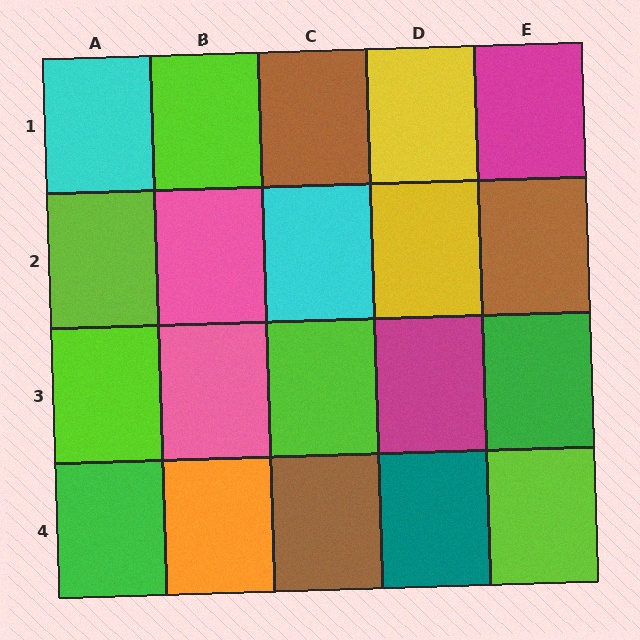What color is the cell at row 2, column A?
Lime.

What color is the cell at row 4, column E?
Lime.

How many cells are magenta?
2 cells are magenta.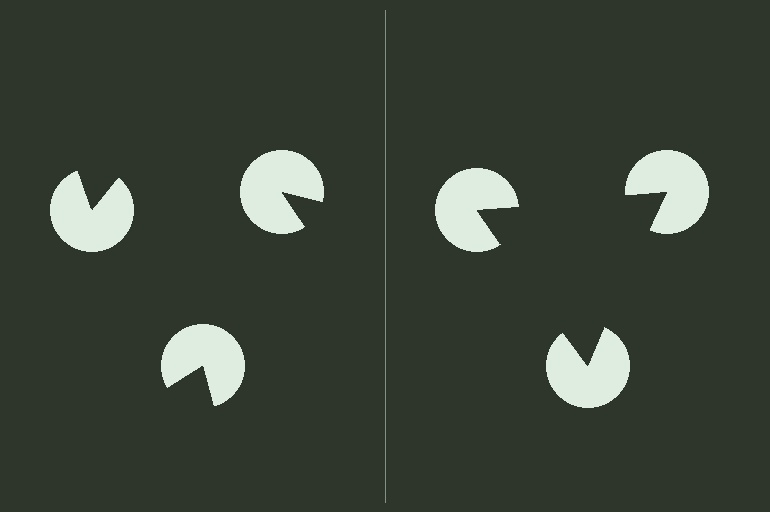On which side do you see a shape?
An illusory triangle appears on the right side. On the left side the wedge cuts are rotated, so no coherent shape forms.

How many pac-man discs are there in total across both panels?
6 — 3 on each side.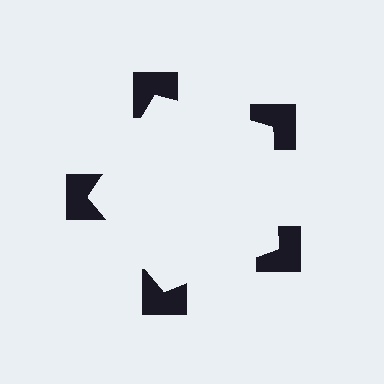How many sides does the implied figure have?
5 sides.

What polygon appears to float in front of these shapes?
An illusory pentagon — its edges are inferred from the aligned wedge cuts in the notched squares, not physically drawn.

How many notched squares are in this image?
There are 5 — one at each vertex of the illusory pentagon.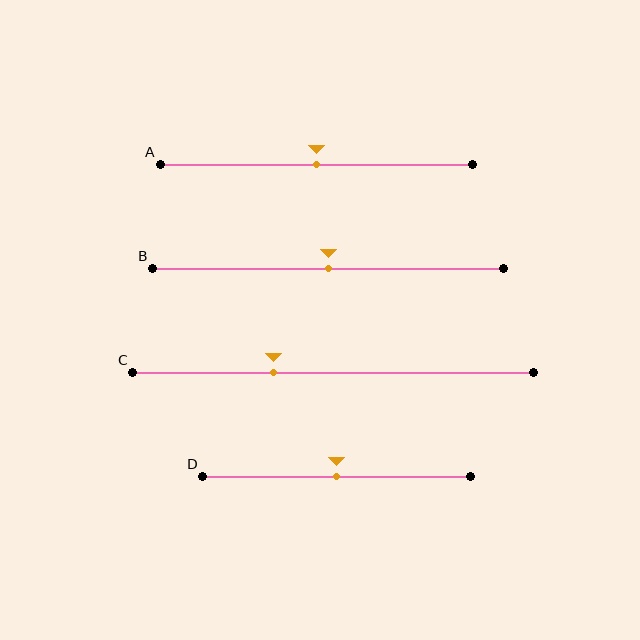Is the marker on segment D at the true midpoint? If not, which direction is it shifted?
Yes, the marker on segment D is at the true midpoint.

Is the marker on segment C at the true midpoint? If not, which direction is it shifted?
No, the marker on segment C is shifted to the left by about 15% of the segment length.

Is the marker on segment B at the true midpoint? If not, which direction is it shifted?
Yes, the marker on segment B is at the true midpoint.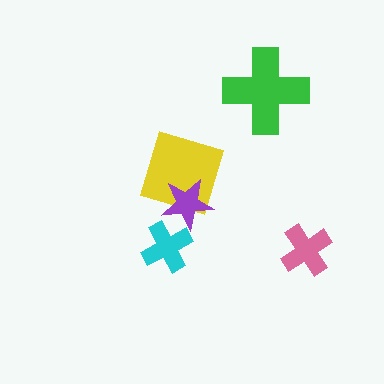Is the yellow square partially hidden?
Yes, it is partially covered by another shape.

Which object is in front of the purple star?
The cyan cross is in front of the purple star.